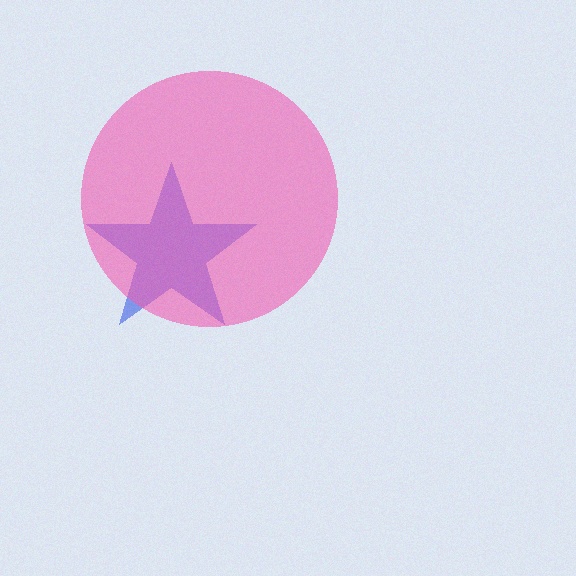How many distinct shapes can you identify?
There are 2 distinct shapes: a blue star, a pink circle.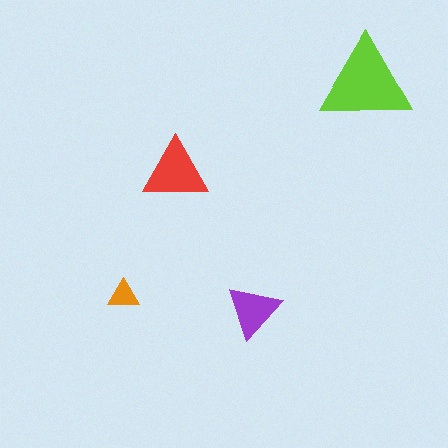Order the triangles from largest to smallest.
the lime one, the red one, the purple one, the orange one.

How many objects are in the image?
There are 4 objects in the image.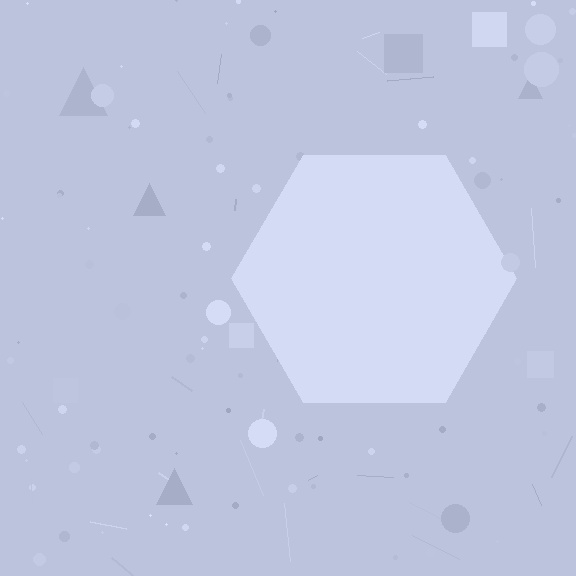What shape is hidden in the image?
A hexagon is hidden in the image.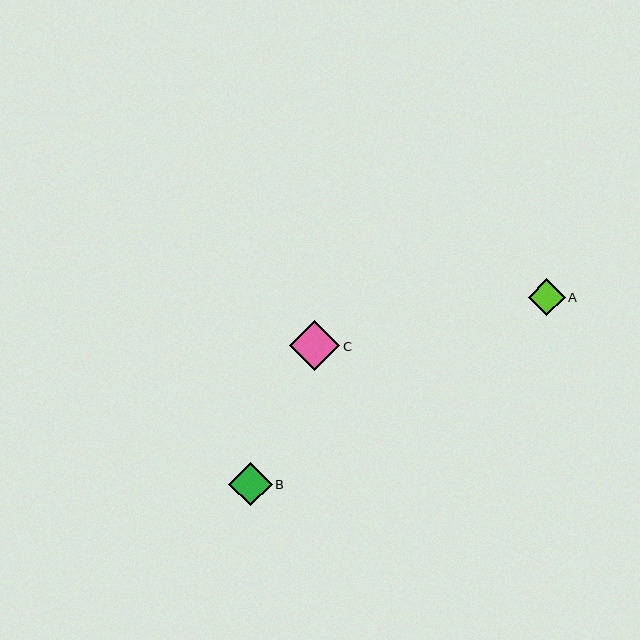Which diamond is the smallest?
Diamond A is the smallest with a size of approximately 37 pixels.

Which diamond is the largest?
Diamond C is the largest with a size of approximately 50 pixels.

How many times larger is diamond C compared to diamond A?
Diamond C is approximately 1.4 times the size of diamond A.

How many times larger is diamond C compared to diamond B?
Diamond C is approximately 1.2 times the size of diamond B.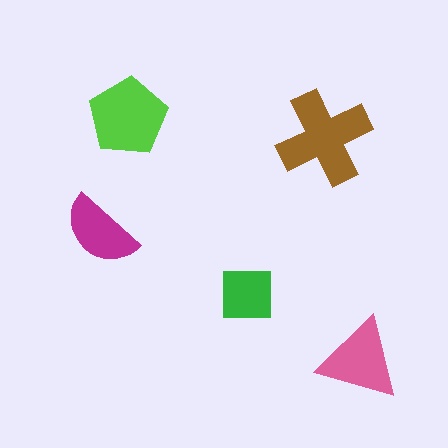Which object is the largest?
The brown cross.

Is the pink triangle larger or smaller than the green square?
Larger.